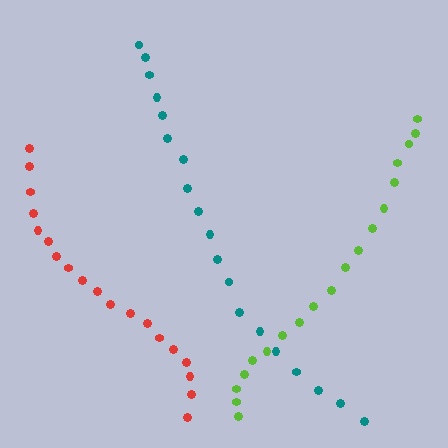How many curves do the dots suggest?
There are 3 distinct paths.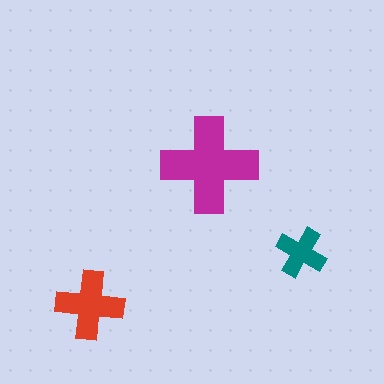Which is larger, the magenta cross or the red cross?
The magenta one.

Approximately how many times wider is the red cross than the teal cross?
About 1.5 times wider.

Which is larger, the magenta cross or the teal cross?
The magenta one.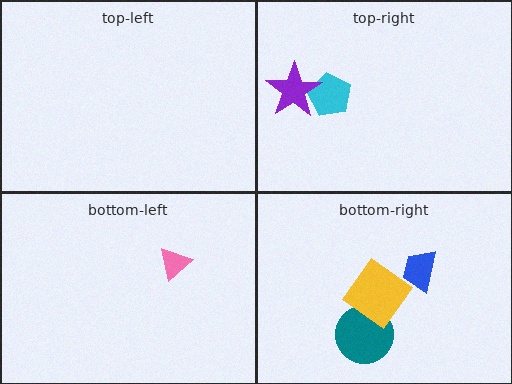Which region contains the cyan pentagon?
The top-right region.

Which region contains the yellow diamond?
The bottom-right region.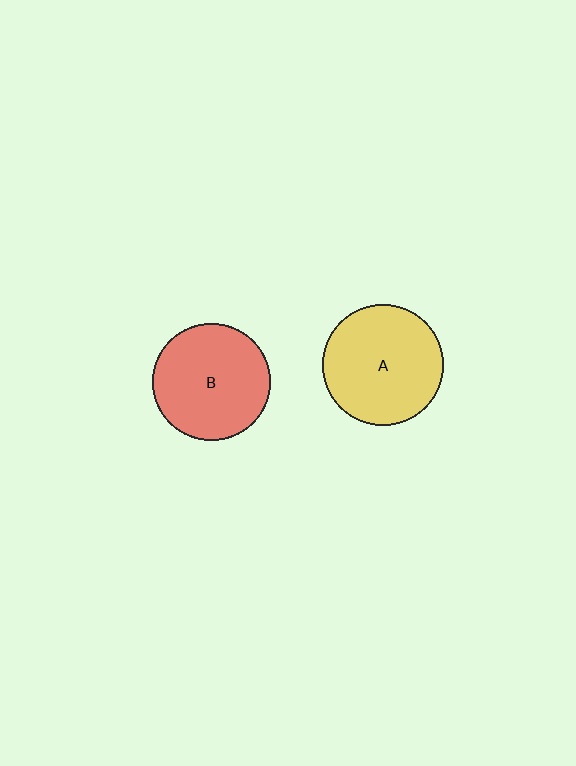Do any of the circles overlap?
No, none of the circles overlap.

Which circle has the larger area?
Circle A (yellow).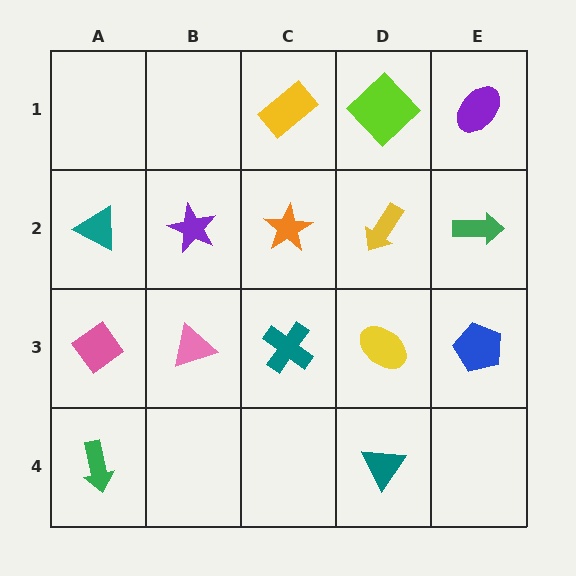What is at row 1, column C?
A yellow rectangle.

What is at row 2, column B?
A purple star.